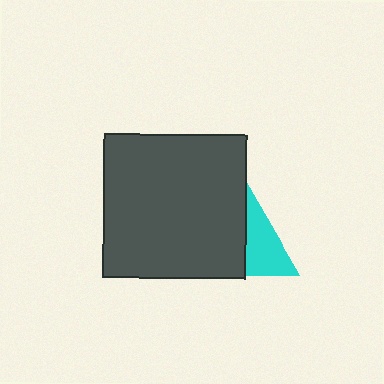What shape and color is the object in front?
The object in front is a dark gray square.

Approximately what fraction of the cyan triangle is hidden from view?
Roughly 58% of the cyan triangle is hidden behind the dark gray square.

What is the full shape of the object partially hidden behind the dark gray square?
The partially hidden object is a cyan triangle.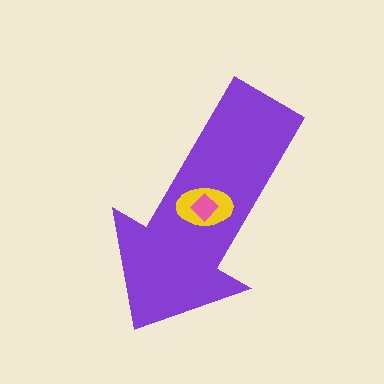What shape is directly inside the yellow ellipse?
The pink diamond.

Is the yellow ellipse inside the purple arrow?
Yes.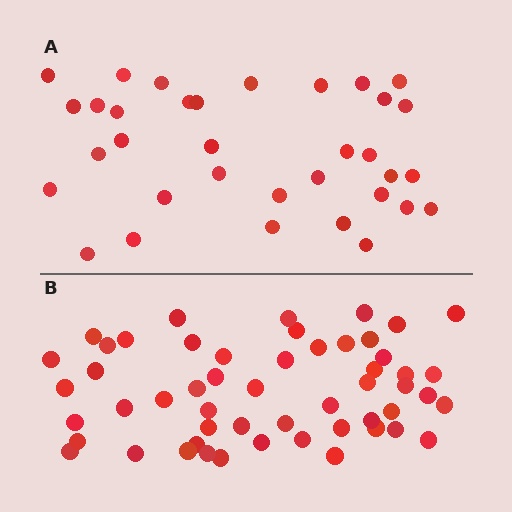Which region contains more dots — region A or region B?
Region B (the bottom region) has more dots.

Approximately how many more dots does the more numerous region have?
Region B has approximately 20 more dots than region A.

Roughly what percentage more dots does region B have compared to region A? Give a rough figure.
About 55% more.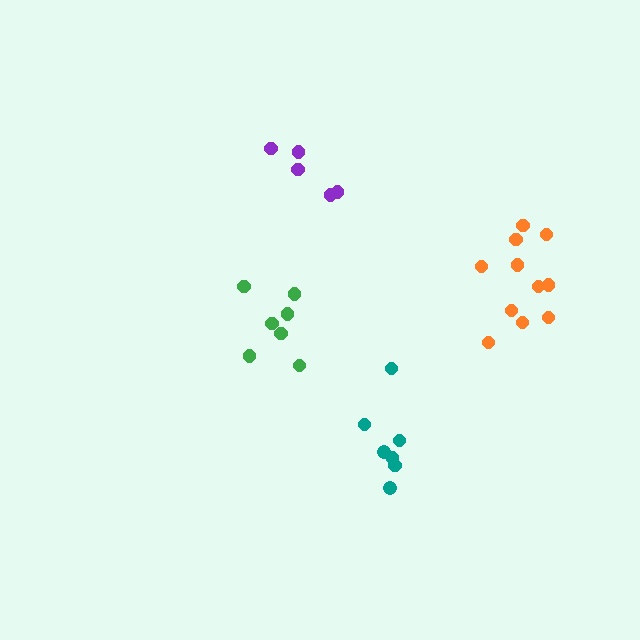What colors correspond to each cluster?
The clusters are colored: orange, purple, green, teal.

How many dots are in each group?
Group 1: 11 dots, Group 2: 5 dots, Group 3: 7 dots, Group 4: 7 dots (30 total).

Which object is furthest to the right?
The orange cluster is rightmost.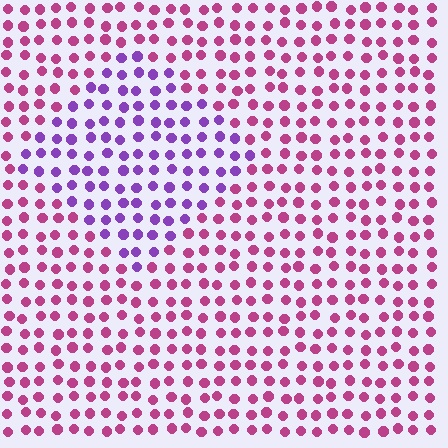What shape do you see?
I see a diamond.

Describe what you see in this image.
The image is filled with small magenta elements in a uniform arrangement. A diamond-shaped region is visible where the elements are tinted to a slightly different hue, forming a subtle color boundary.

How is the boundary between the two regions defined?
The boundary is defined purely by a slight shift in hue (about 49 degrees). Spacing, size, and orientation are identical on both sides.